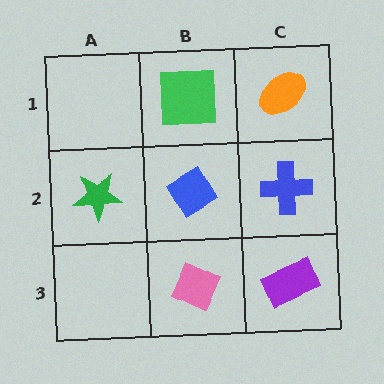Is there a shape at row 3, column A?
No, that cell is empty.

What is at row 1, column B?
A green square.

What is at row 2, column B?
A blue diamond.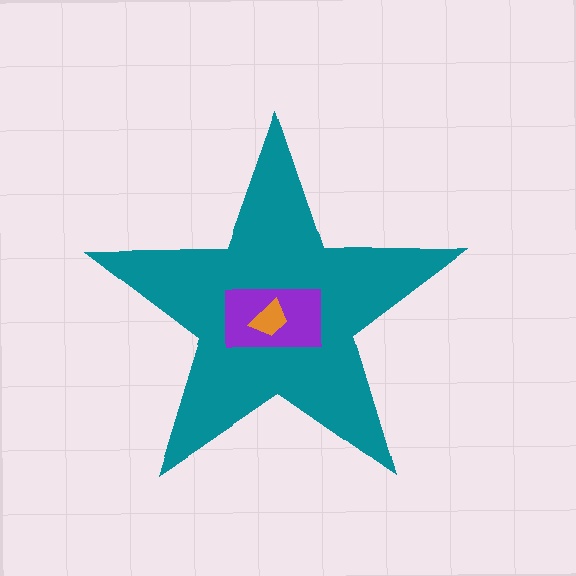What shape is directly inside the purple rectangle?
The orange trapezoid.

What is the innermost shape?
The orange trapezoid.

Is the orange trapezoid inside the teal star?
Yes.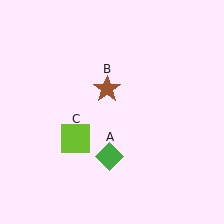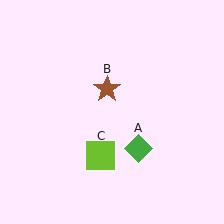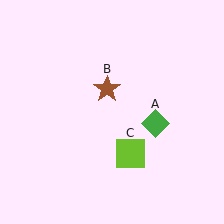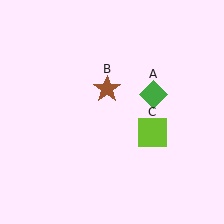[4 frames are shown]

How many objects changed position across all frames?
2 objects changed position: green diamond (object A), lime square (object C).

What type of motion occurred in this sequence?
The green diamond (object A), lime square (object C) rotated counterclockwise around the center of the scene.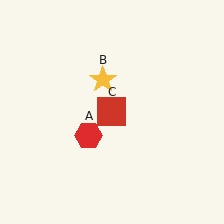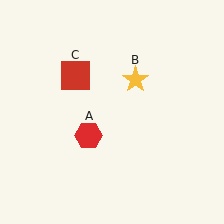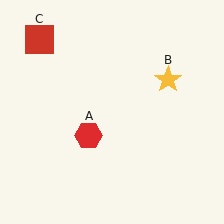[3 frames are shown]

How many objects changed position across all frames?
2 objects changed position: yellow star (object B), red square (object C).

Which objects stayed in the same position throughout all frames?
Red hexagon (object A) remained stationary.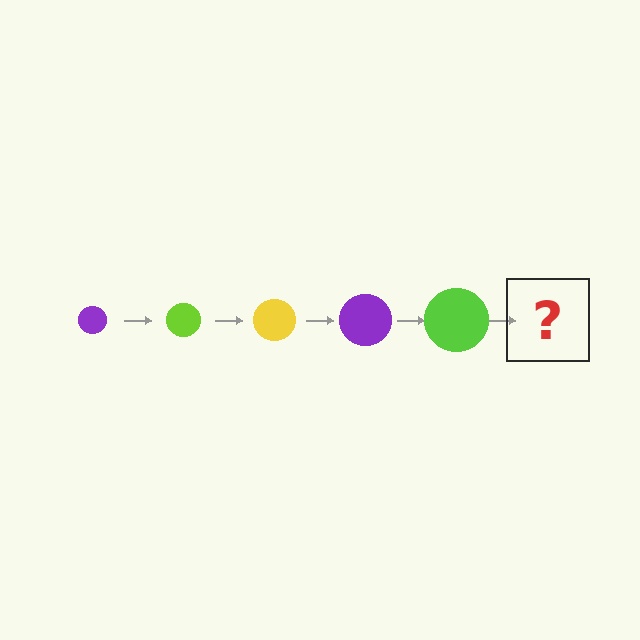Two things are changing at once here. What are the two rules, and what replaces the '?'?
The two rules are that the circle grows larger each step and the color cycles through purple, lime, and yellow. The '?' should be a yellow circle, larger than the previous one.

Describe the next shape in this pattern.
It should be a yellow circle, larger than the previous one.